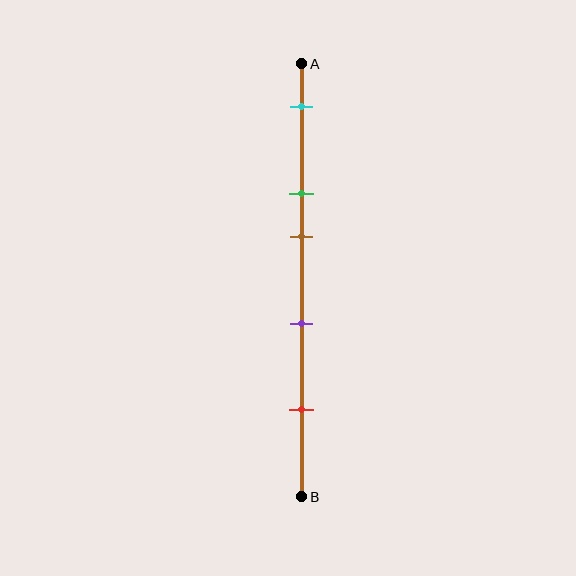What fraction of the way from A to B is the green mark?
The green mark is approximately 30% (0.3) of the way from A to B.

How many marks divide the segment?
There are 5 marks dividing the segment.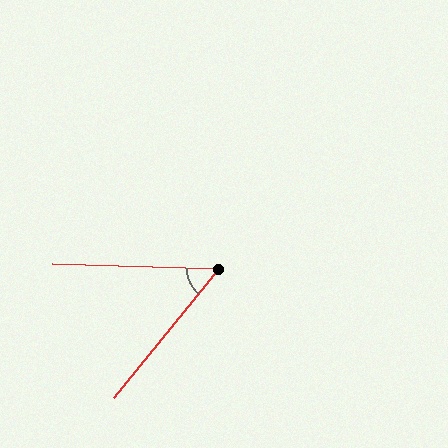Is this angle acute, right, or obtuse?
It is acute.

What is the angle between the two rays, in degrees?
Approximately 53 degrees.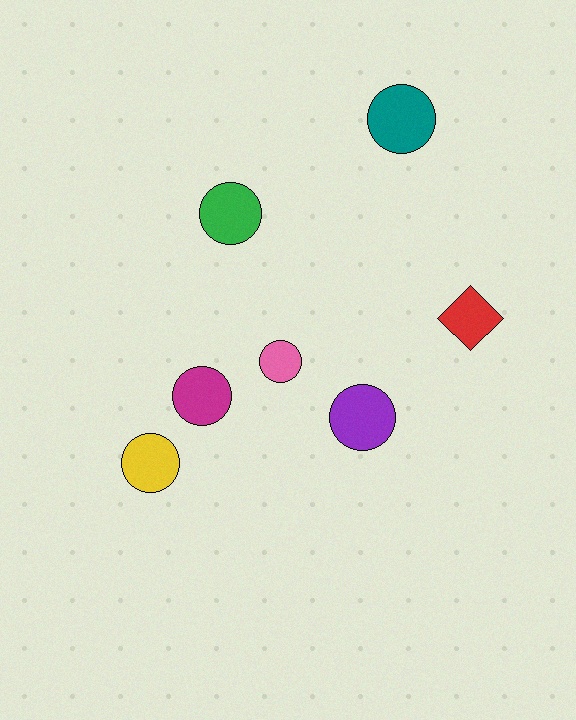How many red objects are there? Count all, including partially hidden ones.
There is 1 red object.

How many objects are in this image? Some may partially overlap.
There are 7 objects.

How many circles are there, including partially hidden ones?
There are 6 circles.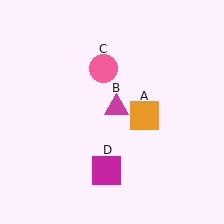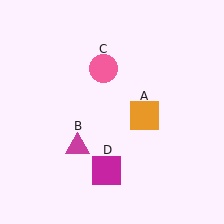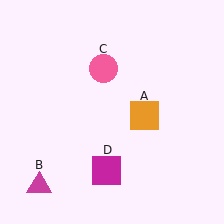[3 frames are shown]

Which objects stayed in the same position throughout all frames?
Orange square (object A) and pink circle (object C) and magenta square (object D) remained stationary.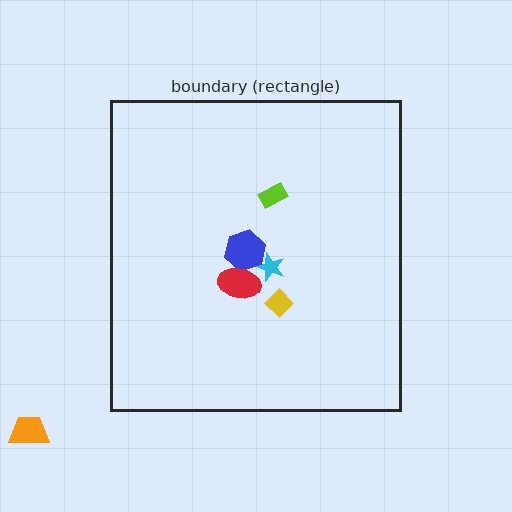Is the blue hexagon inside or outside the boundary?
Inside.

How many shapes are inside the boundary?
5 inside, 1 outside.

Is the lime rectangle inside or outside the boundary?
Inside.